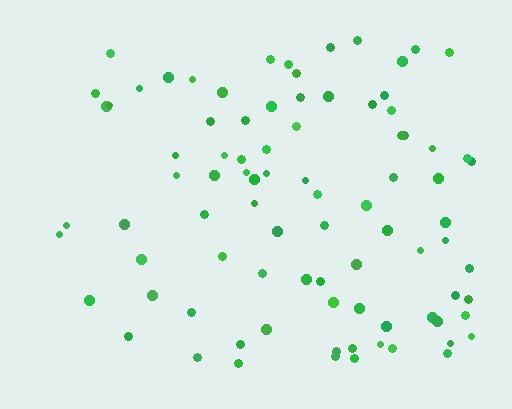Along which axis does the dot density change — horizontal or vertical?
Horizontal.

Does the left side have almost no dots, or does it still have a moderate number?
Still a moderate number, just noticeably fewer than the right.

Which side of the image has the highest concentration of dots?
The right.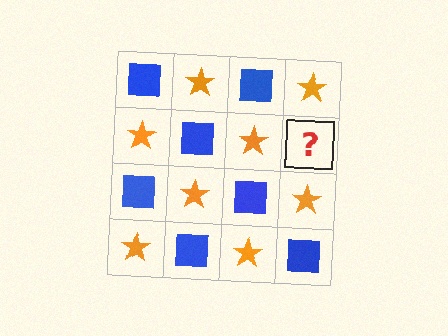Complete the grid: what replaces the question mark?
The question mark should be replaced with a blue square.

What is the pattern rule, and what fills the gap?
The rule is that it alternates blue square and orange star in a checkerboard pattern. The gap should be filled with a blue square.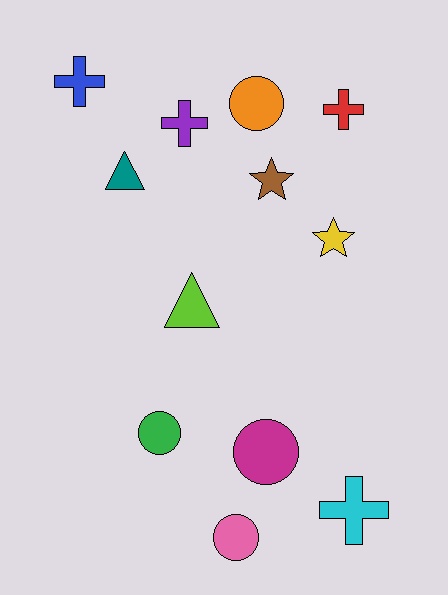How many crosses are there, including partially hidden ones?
There are 4 crosses.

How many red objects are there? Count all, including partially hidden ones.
There is 1 red object.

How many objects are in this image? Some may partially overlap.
There are 12 objects.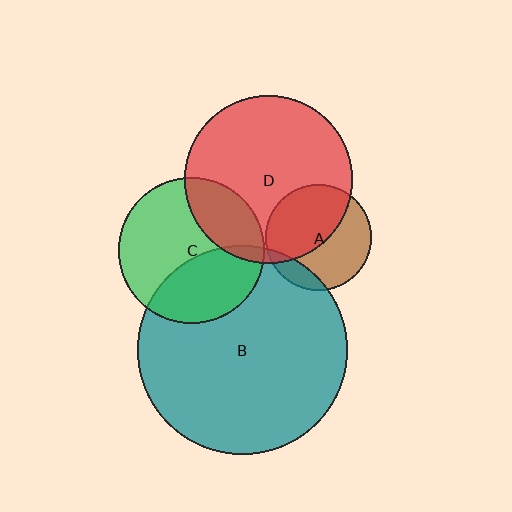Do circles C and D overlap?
Yes.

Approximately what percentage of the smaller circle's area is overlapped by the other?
Approximately 25%.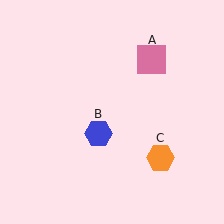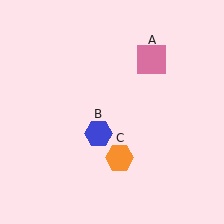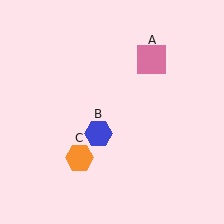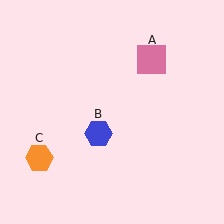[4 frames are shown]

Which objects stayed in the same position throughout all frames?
Pink square (object A) and blue hexagon (object B) remained stationary.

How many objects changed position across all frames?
1 object changed position: orange hexagon (object C).